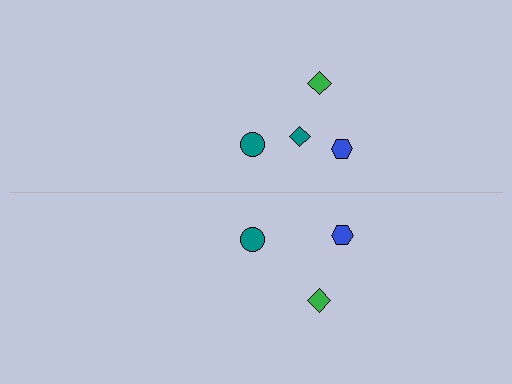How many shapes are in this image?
There are 7 shapes in this image.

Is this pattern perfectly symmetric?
No, the pattern is not perfectly symmetric. A teal diamond is missing from the bottom side.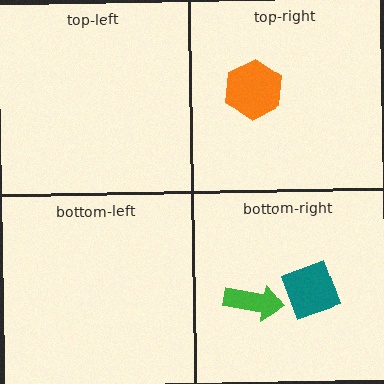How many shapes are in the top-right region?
1.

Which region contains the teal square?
The bottom-right region.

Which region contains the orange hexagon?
The top-right region.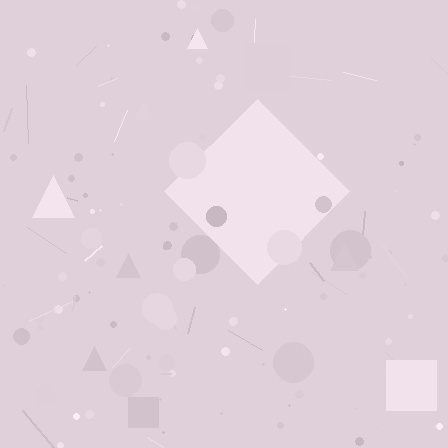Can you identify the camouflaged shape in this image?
The camouflaged shape is a diamond.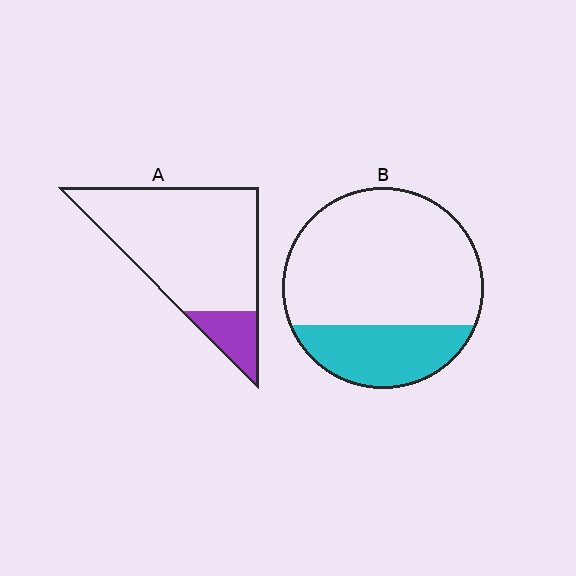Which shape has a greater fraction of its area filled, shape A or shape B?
Shape B.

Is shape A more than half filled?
No.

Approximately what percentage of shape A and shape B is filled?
A is approximately 15% and B is approximately 25%.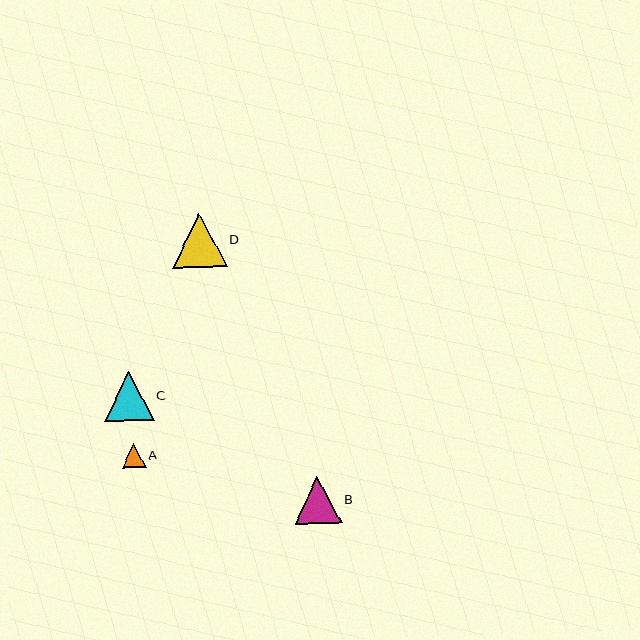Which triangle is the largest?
Triangle D is the largest with a size of approximately 55 pixels.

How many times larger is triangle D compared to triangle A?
Triangle D is approximately 2.3 times the size of triangle A.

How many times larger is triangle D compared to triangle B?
Triangle D is approximately 1.2 times the size of triangle B.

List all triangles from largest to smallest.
From largest to smallest: D, C, B, A.